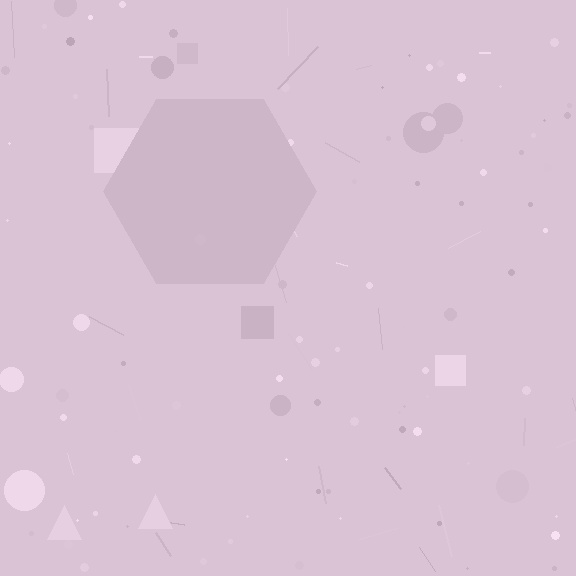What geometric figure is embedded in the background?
A hexagon is embedded in the background.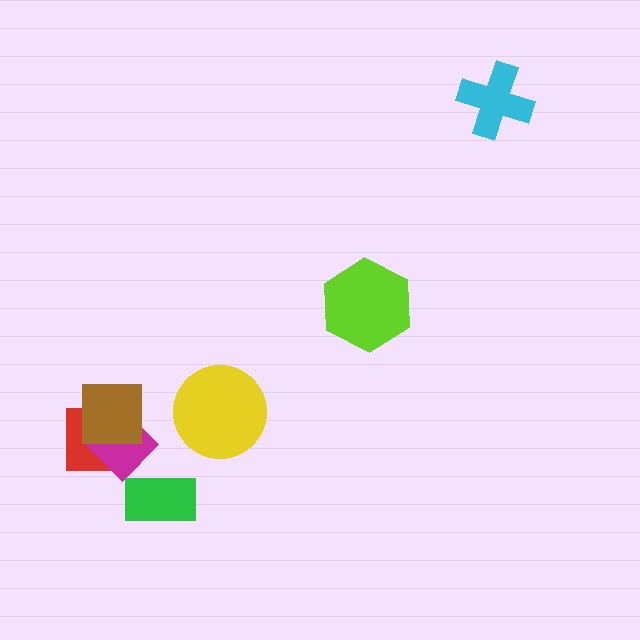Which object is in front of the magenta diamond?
The brown square is in front of the magenta diamond.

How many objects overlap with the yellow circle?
0 objects overlap with the yellow circle.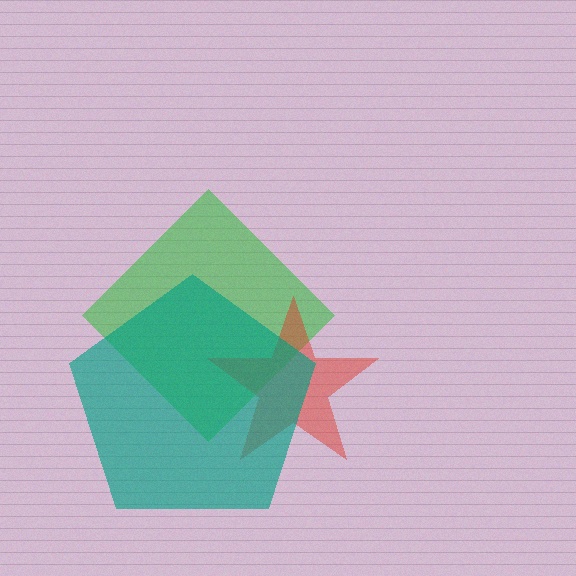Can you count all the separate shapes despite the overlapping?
Yes, there are 3 separate shapes.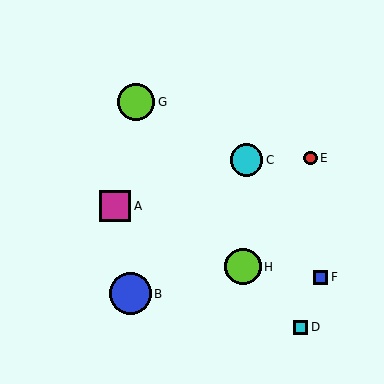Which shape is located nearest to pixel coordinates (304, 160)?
The red circle (labeled E) at (310, 158) is nearest to that location.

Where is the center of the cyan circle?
The center of the cyan circle is at (247, 160).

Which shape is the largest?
The blue circle (labeled B) is the largest.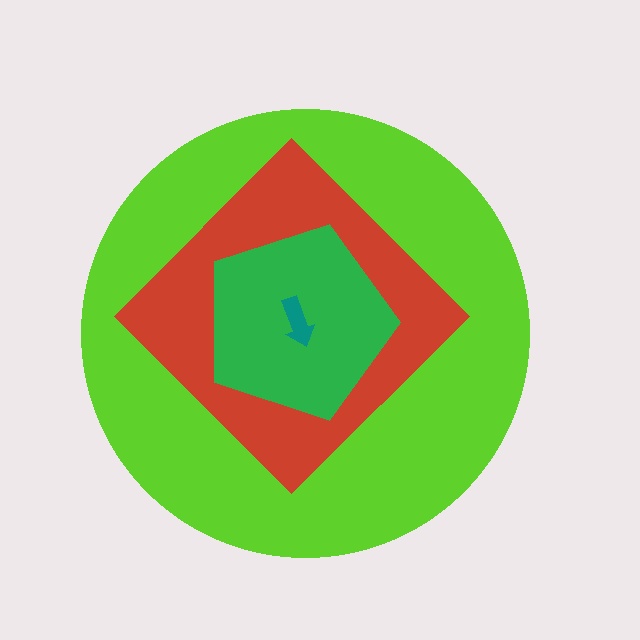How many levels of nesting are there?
4.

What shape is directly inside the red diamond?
The green pentagon.